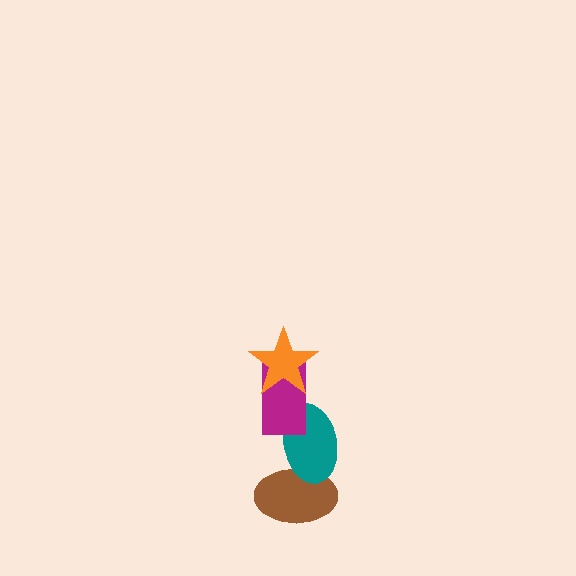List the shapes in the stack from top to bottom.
From top to bottom: the orange star, the magenta rectangle, the teal ellipse, the brown ellipse.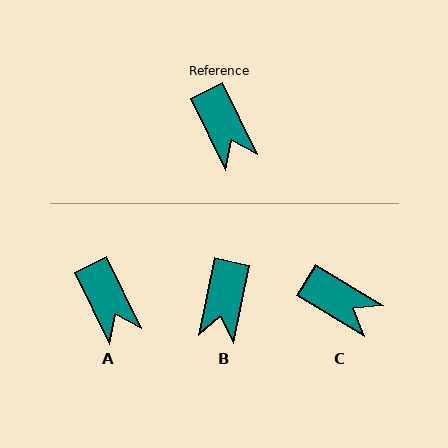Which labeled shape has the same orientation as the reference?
A.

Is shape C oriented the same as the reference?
No, it is off by about 33 degrees.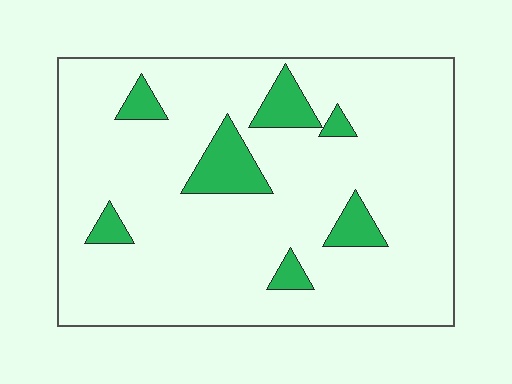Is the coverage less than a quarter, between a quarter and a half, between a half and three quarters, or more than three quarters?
Less than a quarter.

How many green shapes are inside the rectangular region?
7.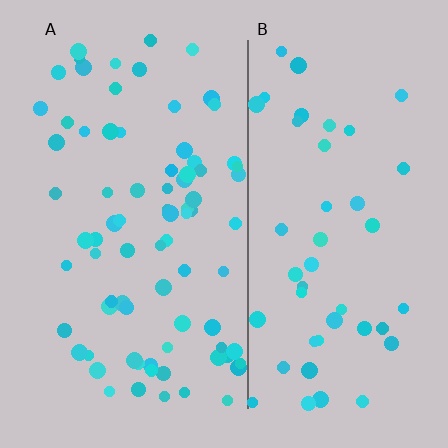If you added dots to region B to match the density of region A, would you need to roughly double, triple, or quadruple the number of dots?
Approximately double.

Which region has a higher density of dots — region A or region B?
A (the left).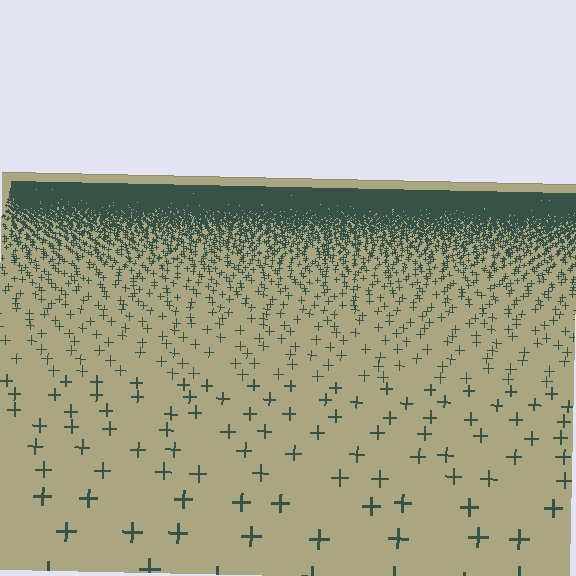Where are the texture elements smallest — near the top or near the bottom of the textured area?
Near the top.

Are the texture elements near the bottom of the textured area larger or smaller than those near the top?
Larger. Near the bottom, elements are closer to the viewer and appear at a bigger on-screen size.